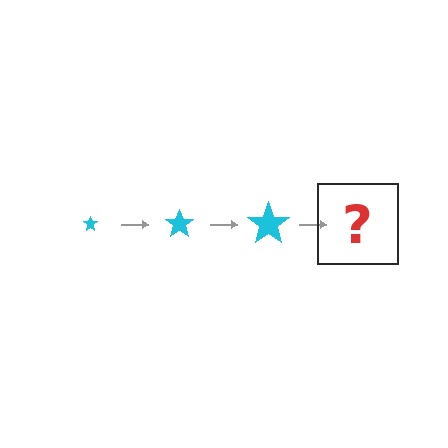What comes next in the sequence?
The next element should be a cyan star, larger than the previous one.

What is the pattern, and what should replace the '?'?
The pattern is that the star gets progressively larger each step. The '?' should be a cyan star, larger than the previous one.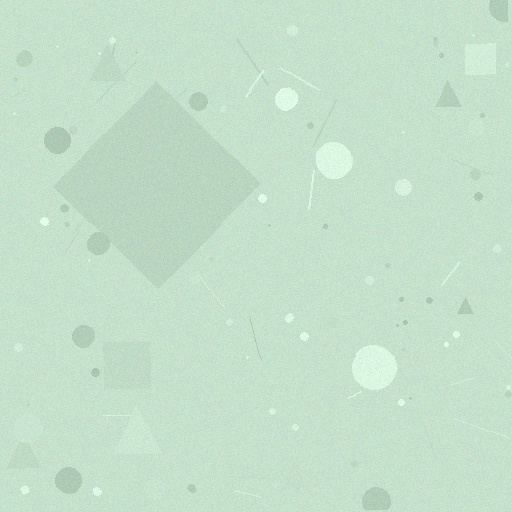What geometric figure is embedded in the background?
A diamond is embedded in the background.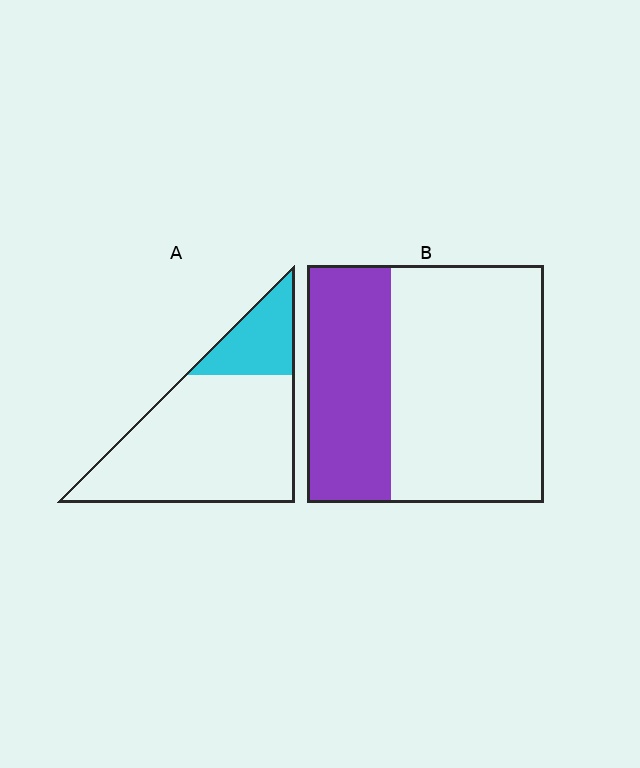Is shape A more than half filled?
No.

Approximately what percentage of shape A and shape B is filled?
A is approximately 20% and B is approximately 35%.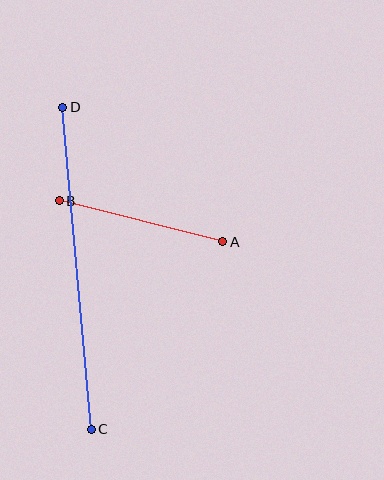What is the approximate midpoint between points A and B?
The midpoint is at approximately (141, 221) pixels.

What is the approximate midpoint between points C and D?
The midpoint is at approximately (77, 268) pixels.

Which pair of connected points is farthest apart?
Points C and D are farthest apart.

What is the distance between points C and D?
The distance is approximately 323 pixels.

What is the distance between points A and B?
The distance is approximately 169 pixels.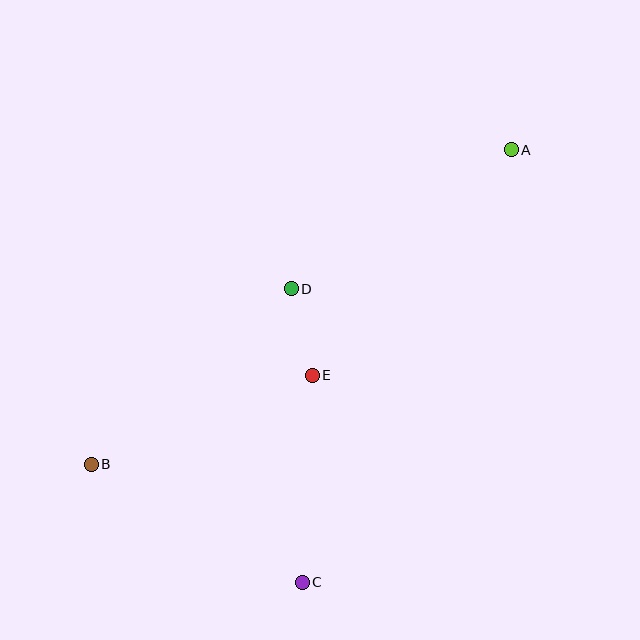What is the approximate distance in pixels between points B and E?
The distance between B and E is approximately 238 pixels.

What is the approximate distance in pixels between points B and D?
The distance between B and D is approximately 266 pixels.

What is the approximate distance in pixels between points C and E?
The distance between C and E is approximately 207 pixels.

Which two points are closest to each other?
Points D and E are closest to each other.